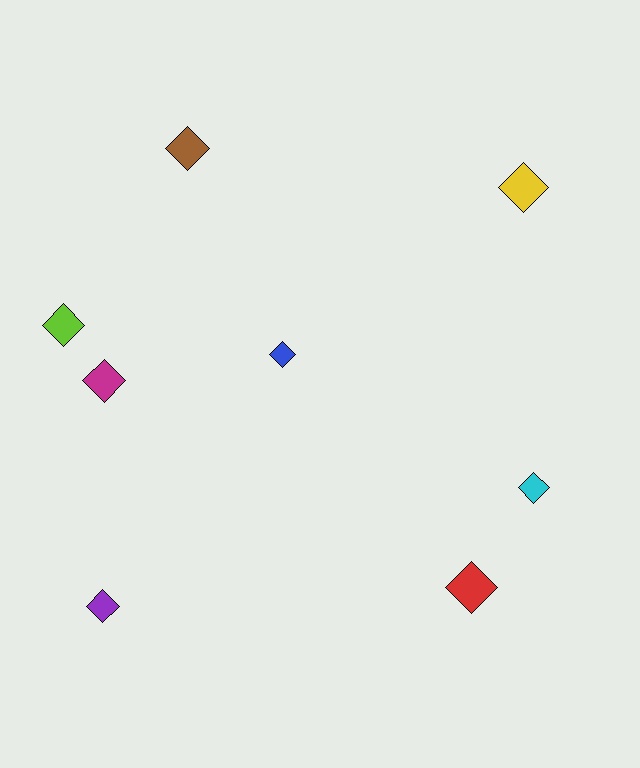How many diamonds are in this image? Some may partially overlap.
There are 8 diamonds.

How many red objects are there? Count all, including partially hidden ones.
There is 1 red object.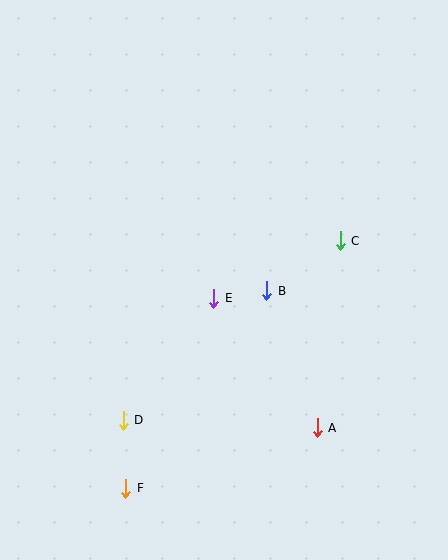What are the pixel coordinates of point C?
Point C is at (340, 241).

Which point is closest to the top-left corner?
Point E is closest to the top-left corner.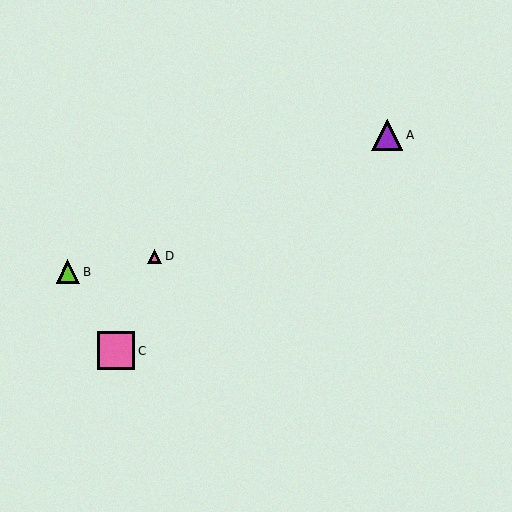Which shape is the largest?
The pink square (labeled C) is the largest.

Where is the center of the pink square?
The center of the pink square is at (116, 351).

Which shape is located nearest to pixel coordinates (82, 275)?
The lime triangle (labeled B) at (68, 272) is nearest to that location.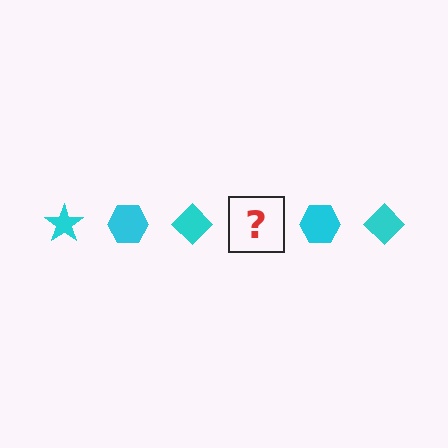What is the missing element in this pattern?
The missing element is a cyan star.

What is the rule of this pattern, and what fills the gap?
The rule is that the pattern cycles through star, hexagon, diamond shapes in cyan. The gap should be filled with a cyan star.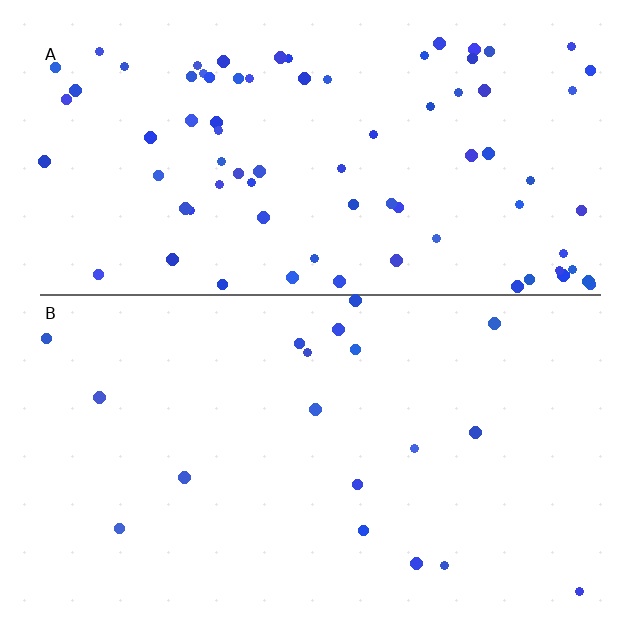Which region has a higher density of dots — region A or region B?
A (the top).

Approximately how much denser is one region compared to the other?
Approximately 4.5× — region A over region B.